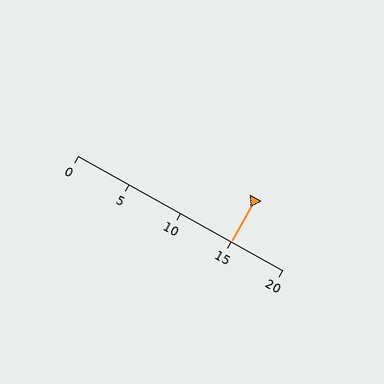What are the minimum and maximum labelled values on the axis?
The axis runs from 0 to 20.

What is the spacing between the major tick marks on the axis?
The major ticks are spaced 5 apart.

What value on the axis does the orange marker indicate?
The marker indicates approximately 15.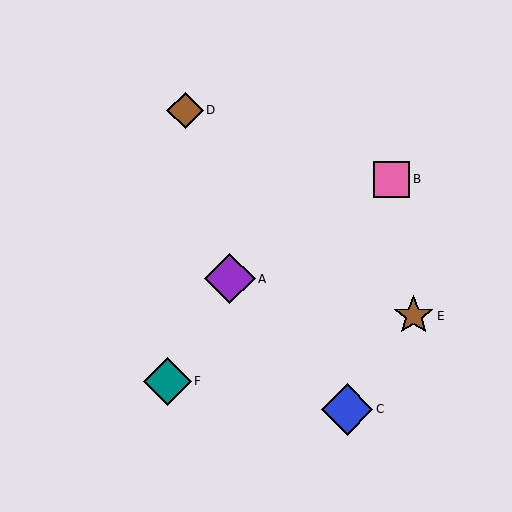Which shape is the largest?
The blue diamond (labeled C) is the largest.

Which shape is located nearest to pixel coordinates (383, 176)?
The pink square (labeled B) at (392, 179) is nearest to that location.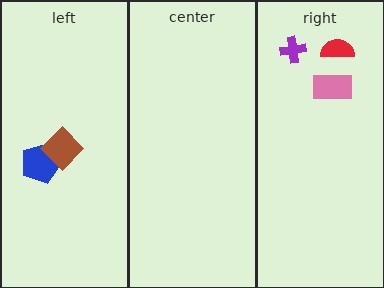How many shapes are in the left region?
2.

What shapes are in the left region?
The blue pentagon, the brown diamond.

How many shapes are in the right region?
3.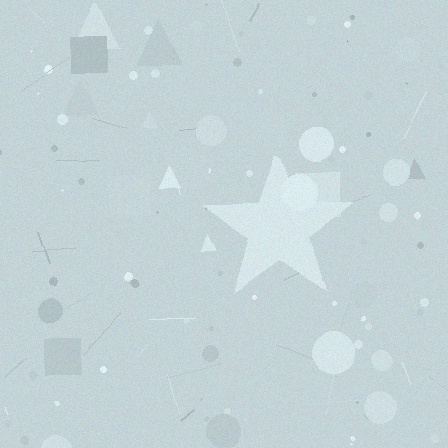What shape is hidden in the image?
A star is hidden in the image.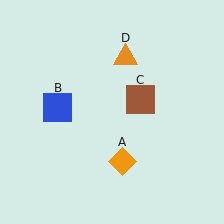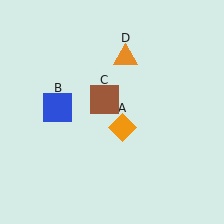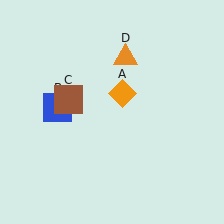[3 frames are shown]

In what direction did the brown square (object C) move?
The brown square (object C) moved left.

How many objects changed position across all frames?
2 objects changed position: orange diamond (object A), brown square (object C).